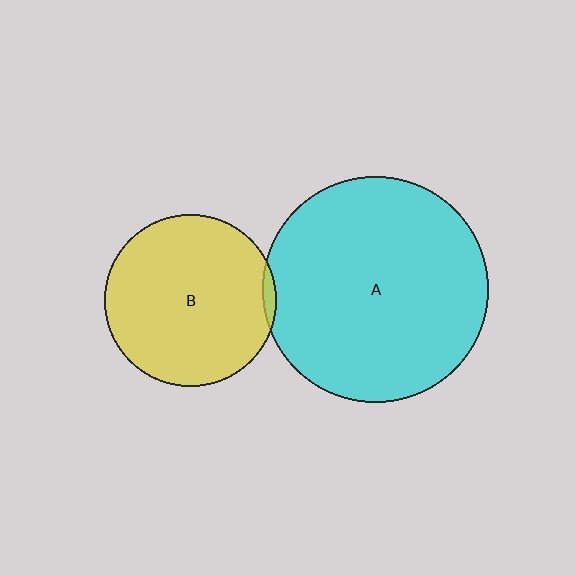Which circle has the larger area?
Circle A (cyan).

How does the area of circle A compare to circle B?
Approximately 1.7 times.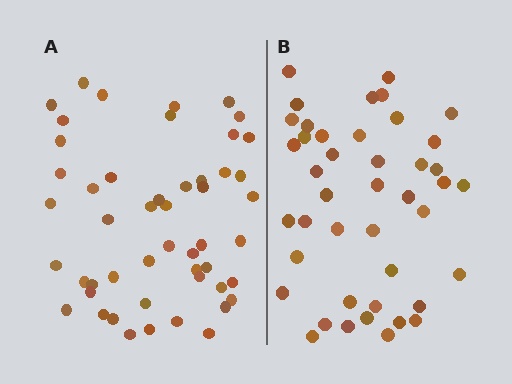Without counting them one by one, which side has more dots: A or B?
Region A (the left region) has more dots.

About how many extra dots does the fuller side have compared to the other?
Region A has roughly 8 or so more dots than region B.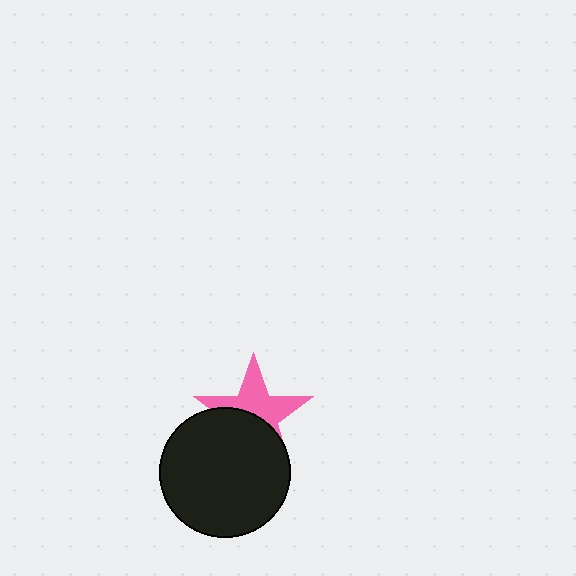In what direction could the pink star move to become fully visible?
The pink star could move up. That would shift it out from behind the black circle entirely.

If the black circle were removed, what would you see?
You would see the complete pink star.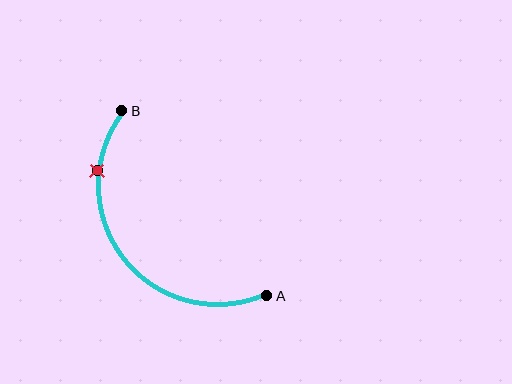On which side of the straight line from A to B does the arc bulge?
The arc bulges below and to the left of the straight line connecting A and B.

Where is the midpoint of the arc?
The arc midpoint is the point on the curve farthest from the straight line joining A and B. It sits below and to the left of that line.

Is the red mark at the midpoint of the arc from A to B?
No. The red mark lies on the arc but is closer to endpoint B. The arc midpoint would be at the point on the curve equidistant along the arc from both A and B.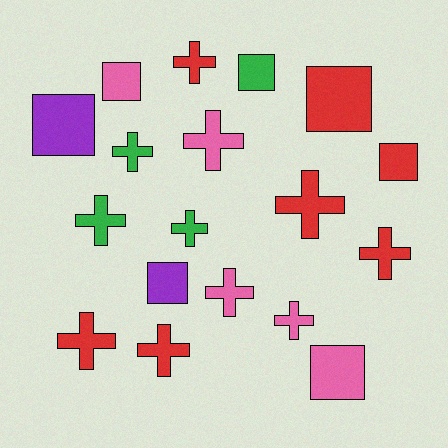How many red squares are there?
There are 2 red squares.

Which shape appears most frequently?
Cross, with 11 objects.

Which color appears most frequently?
Red, with 7 objects.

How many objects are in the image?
There are 18 objects.